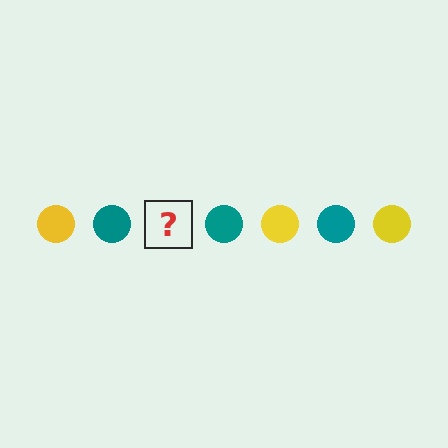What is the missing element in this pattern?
The missing element is a yellow circle.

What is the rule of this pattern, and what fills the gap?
The rule is that the pattern cycles through yellow, teal circles. The gap should be filled with a yellow circle.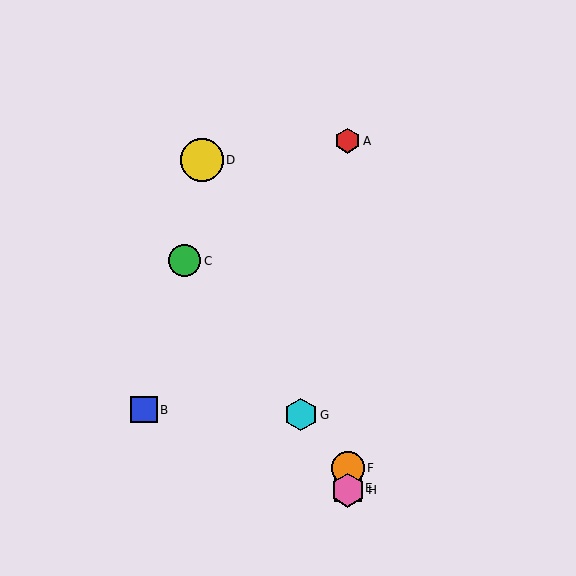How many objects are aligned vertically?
4 objects (A, E, F, H) are aligned vertically.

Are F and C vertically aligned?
No, F is at x≈348 and C is at x≈185.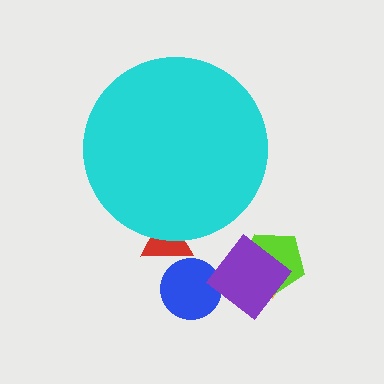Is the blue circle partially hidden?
No, the blue circle is fully visible.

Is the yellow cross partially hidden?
No, the yellow cross is fully visible.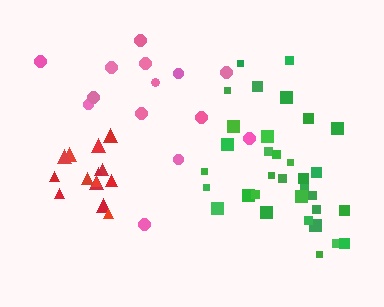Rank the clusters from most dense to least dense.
red, green, pink.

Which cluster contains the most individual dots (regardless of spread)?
Green (33).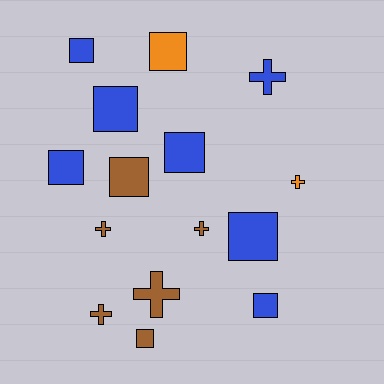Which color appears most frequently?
Blue, with 7 objects.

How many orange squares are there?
There is 1 orange square.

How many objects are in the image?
There are 15 objects.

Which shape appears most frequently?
Square, with 9 objects.